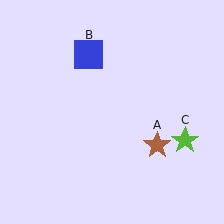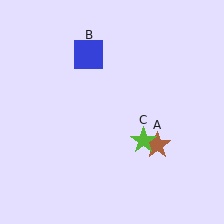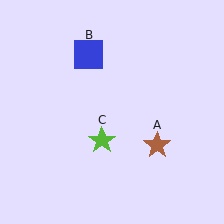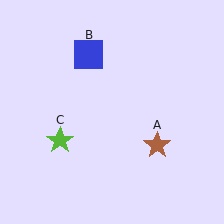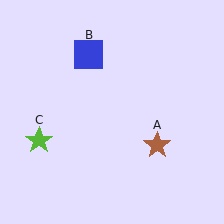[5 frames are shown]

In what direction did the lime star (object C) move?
The lime star (object C) moved left.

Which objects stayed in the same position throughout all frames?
Brown star (object A) and blue square (object B) remained stationary.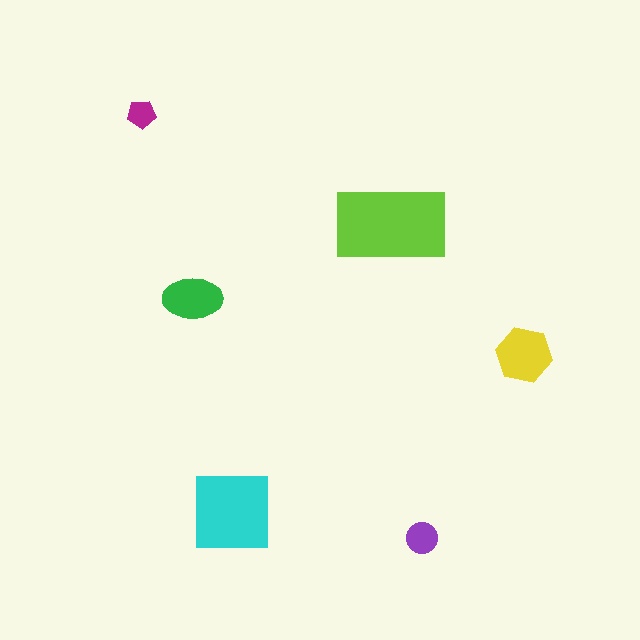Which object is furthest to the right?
The yellow hexagon is rightmost.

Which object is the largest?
The lime rectangle.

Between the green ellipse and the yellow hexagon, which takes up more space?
The yellow hexagon.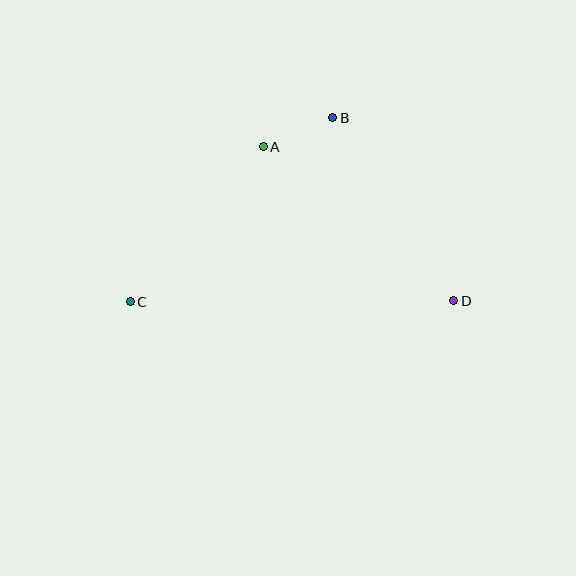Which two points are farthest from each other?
Points C and D are farthest from each other.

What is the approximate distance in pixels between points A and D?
The distance between A and D is approximately 245 pixels.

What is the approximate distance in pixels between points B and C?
The distance between B and C is approximately 273 pixels.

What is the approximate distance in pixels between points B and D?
The distance between B and D is approximately 219 pixels.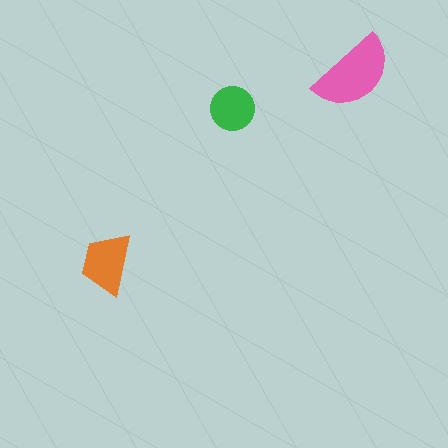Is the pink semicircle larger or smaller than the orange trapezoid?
Larger.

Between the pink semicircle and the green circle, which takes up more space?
The pink semicircle.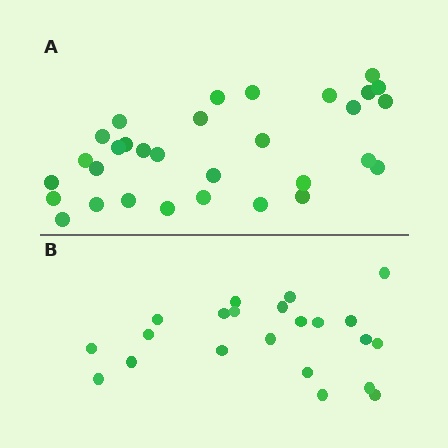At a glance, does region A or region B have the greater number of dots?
Region A (the top region) has more dots.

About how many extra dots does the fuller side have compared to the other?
Region A has roughly 8 or so more dots than region B.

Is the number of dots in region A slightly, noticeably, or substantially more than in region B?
Region A has noticeably more, but not dramatically so. The ratio is roughly 1.4 to 1.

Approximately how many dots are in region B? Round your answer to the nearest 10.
About 20 dots. (The exact count is 22, which rounds to 20.)